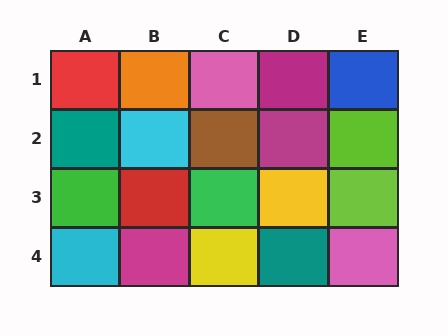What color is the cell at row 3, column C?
Green.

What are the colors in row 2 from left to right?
Teal, cyan, brown, magenta, lime.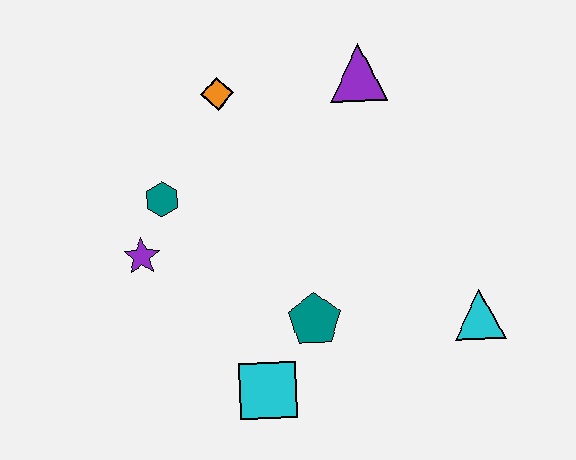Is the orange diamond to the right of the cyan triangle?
No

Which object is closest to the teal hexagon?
The purple star is closest to the teal hexagon.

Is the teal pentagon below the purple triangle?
Yes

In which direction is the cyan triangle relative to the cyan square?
The cyan triangle is to the right of the cyan square.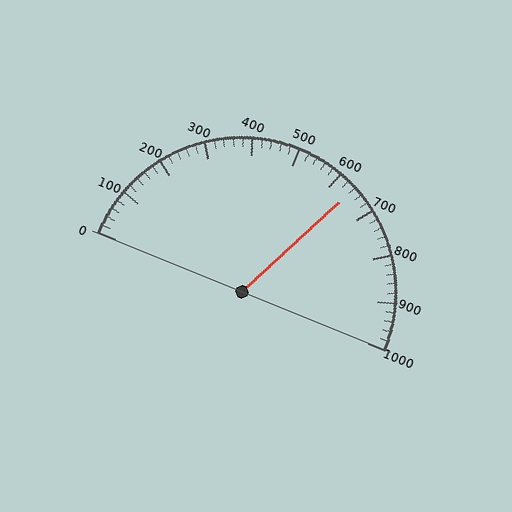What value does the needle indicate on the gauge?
The needle indicates approximately 640.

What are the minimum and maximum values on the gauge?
The gauge ranges from 0 to 1000.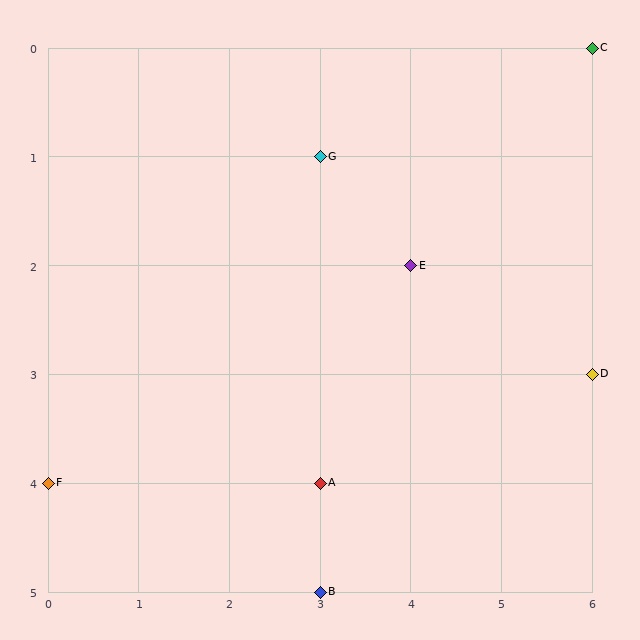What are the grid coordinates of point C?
Point C is at grid coordinates (6, 0).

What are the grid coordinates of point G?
Point G is at grid coordinates (3, 1).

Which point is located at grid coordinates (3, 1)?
Point G is at (3, 1).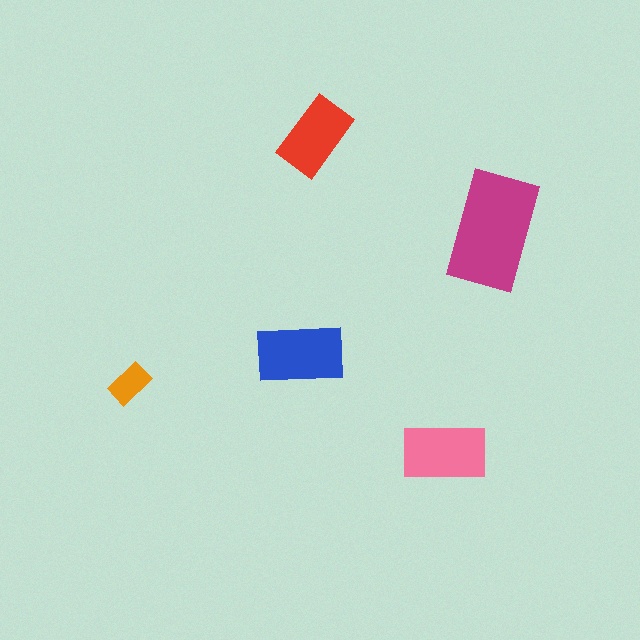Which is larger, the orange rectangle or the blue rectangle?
The blue one.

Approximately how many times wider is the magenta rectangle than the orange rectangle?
About 3 times wider.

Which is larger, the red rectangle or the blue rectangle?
The blue one.